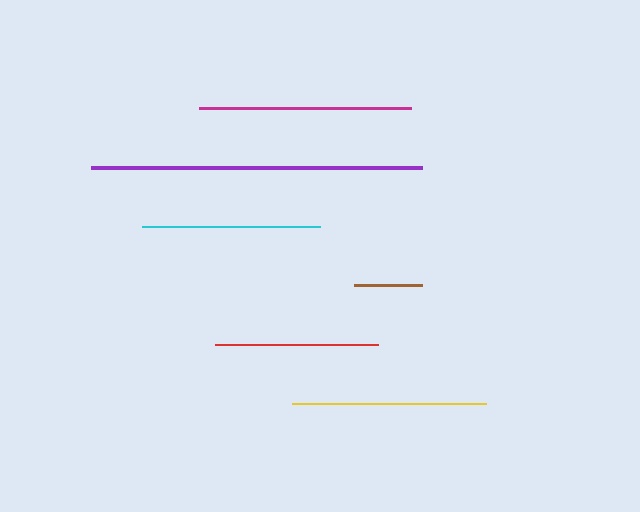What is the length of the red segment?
The red segment is approximately 163 pixels long.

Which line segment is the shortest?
The brown line is the shortest at approximately 69 pixels.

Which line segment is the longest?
The purple line is the longest at approximately 331 pixels.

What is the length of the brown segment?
The brown segment is approximately 69 pixels long.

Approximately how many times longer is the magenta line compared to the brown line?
The magenta line is approximately 3.1 times the length of the brown line.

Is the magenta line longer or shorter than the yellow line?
The magenta line is longer than the yellow line.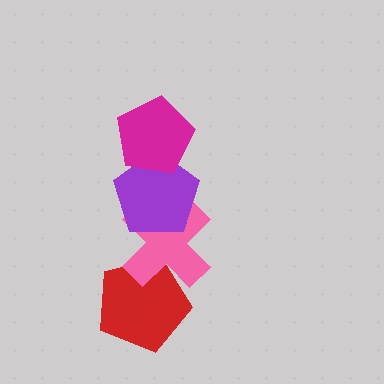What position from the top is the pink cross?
The pink cross is 3rd from the top.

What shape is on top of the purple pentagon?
The magenta pentagon is on top of the purple pentagon.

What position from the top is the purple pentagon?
The purple pentagon is 2nd from the top.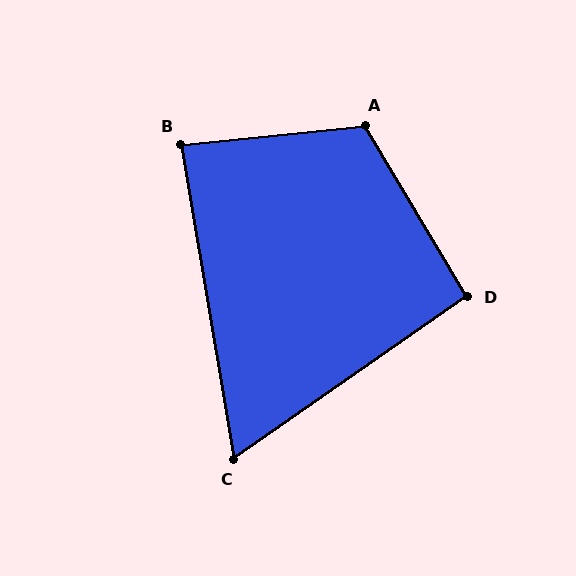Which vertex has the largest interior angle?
A, at approximately 115 degrees.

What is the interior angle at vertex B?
Approximately 86 degrees (approximately right).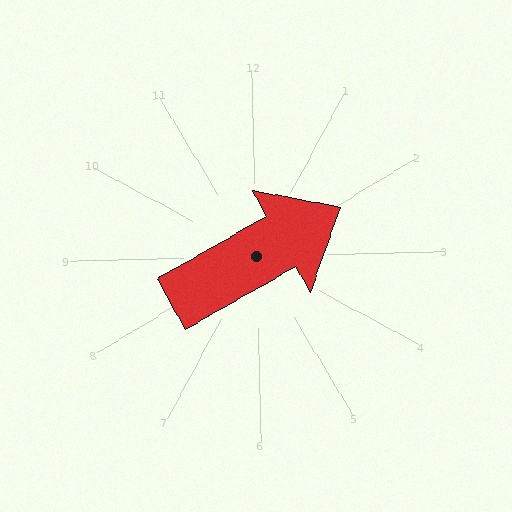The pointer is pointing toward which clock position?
Roughly 2 o'clock.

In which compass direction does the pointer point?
Northeast.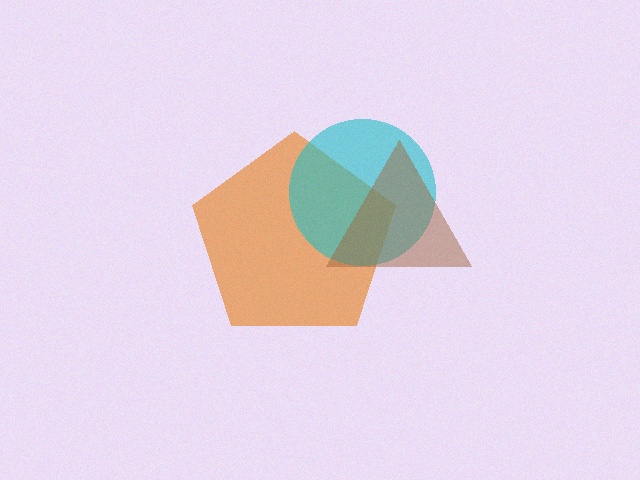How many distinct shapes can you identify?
There are 3 distinct shapes: an orange pentagon, a cyan circle, a brown triangle.